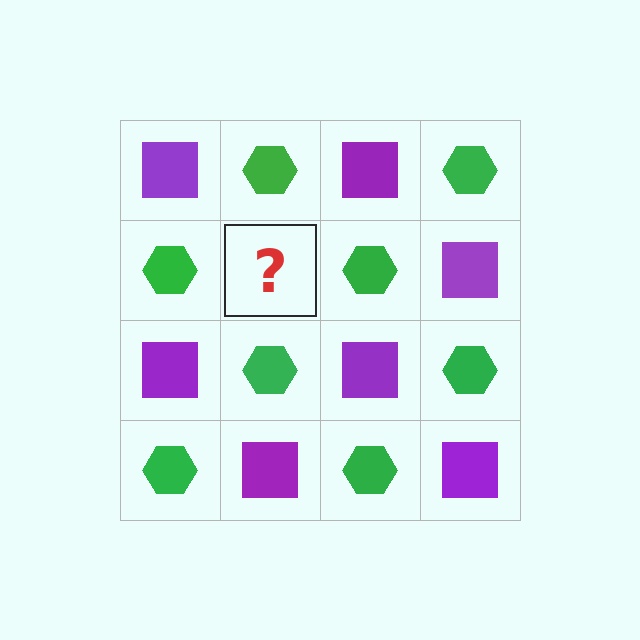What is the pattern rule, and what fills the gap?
The rule is that it alternates purple square and green hexagon in a checkerboard pattern. The gap should be filled with a purple square.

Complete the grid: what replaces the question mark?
The question mark should be replaced with a purple square.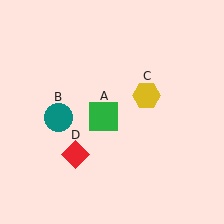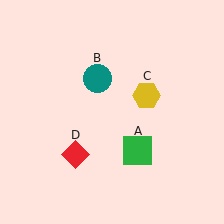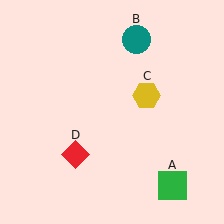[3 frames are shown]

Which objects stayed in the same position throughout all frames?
Yellow hexagon (object C) and red diamond (object D) remained stationary.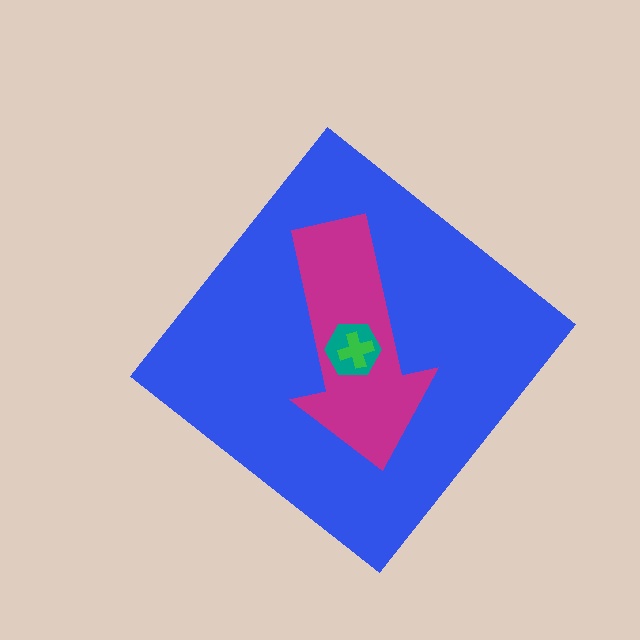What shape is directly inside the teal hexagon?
The green cross.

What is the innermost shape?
The green cross.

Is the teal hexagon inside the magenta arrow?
Yes.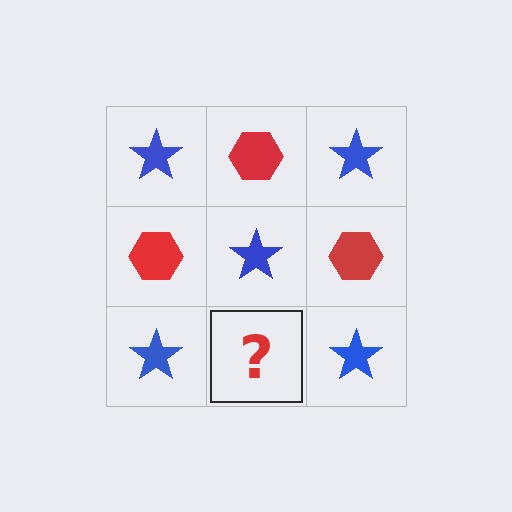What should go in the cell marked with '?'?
The missing cell should contain a red hexagon.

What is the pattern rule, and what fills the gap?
The rule is that it alternates blue star and red hexagon in a checkerboard pattern. The gap should be filled with a red hexagon.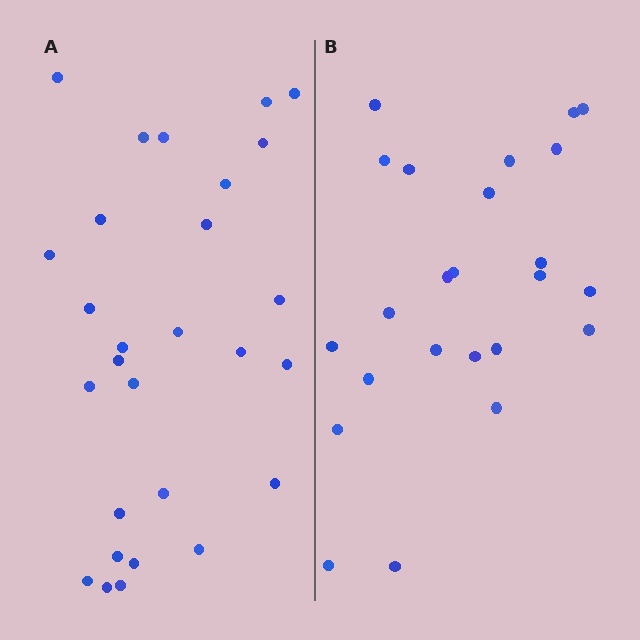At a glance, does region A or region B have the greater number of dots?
Region A (the left region) has more dots.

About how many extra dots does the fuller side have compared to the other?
Region A has about 4 more dots than region B.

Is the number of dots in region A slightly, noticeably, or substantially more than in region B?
Region A has only slightly more — the two regions are fairly close. The ratio is roughly 1.2 to 1.